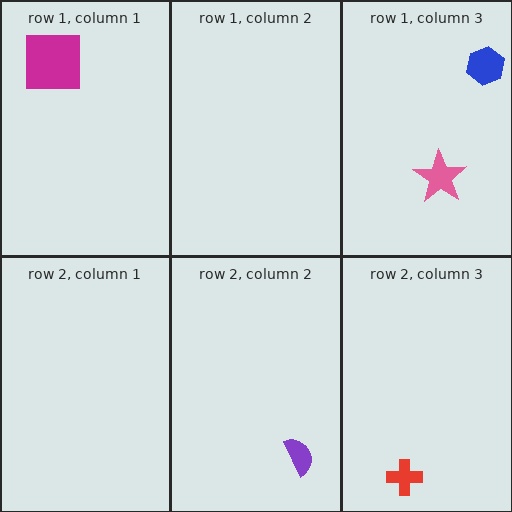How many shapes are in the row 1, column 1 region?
1.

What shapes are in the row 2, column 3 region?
The red cross.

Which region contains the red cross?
The row 2, column 3 region.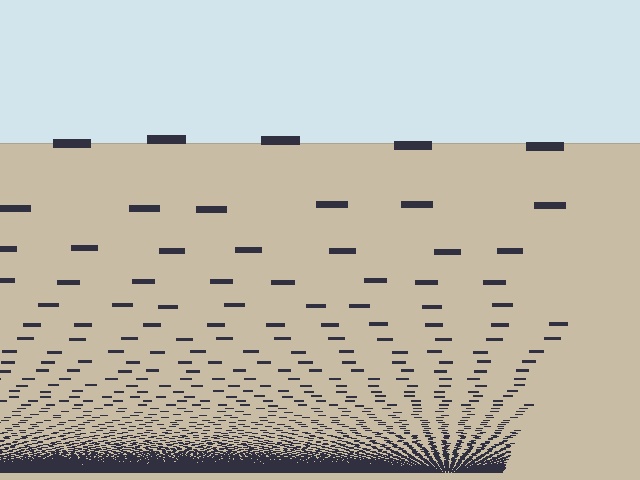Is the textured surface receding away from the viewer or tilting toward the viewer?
The surface appears to tilt toward the viewer. Texture elements get larger and sparser toward the top.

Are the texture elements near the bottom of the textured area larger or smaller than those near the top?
Smaller. The gradient is inverted — elements near the bottom are smaller and denser.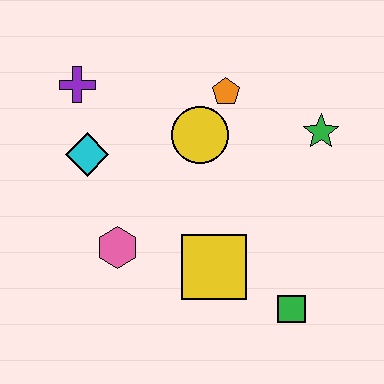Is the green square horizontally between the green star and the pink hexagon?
Yes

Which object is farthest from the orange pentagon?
The green square is farthest from the orange pentagon.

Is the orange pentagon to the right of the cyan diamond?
Yes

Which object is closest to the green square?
The yellow square is closest to the green square.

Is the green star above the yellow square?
Yes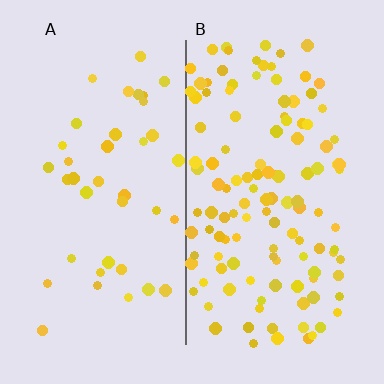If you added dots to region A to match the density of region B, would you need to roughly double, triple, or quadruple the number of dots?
Approximately triple.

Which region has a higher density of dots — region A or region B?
B (the right).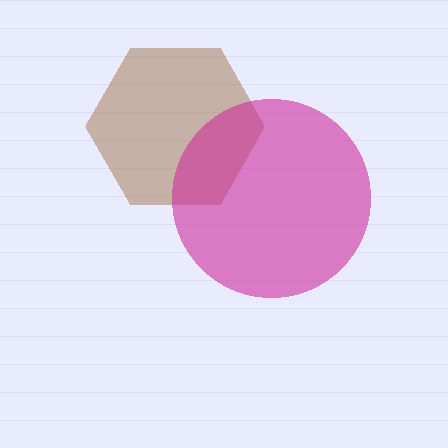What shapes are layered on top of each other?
The layered shapes are: a brown hexagon, a magenta circle.